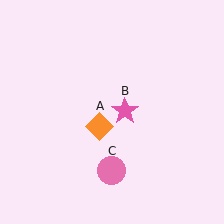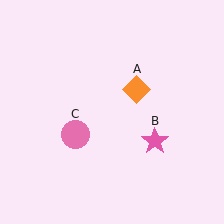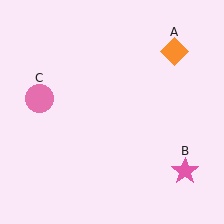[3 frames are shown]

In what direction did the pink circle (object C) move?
The pink circle (object C) moved up and to the left.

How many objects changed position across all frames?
3 objects changed position: orange diamond (object A), pink star (object B), pink circle (object C).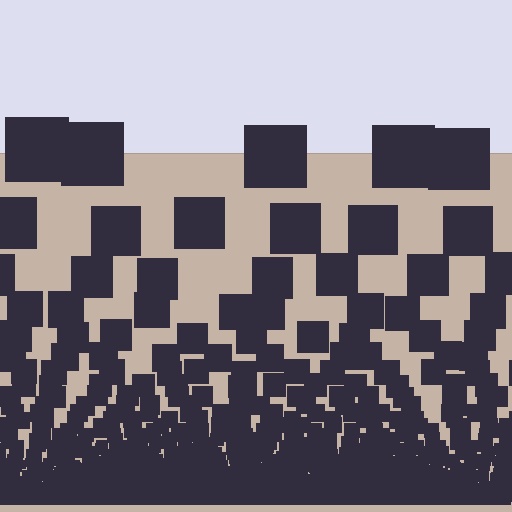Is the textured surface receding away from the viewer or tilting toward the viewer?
The surface appears to tilt toward the viewer. Texture elements get larger and sparser toward the top.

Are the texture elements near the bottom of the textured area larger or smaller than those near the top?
Smaller. The gradient is inverted — elements near the bottom are smaller and denser.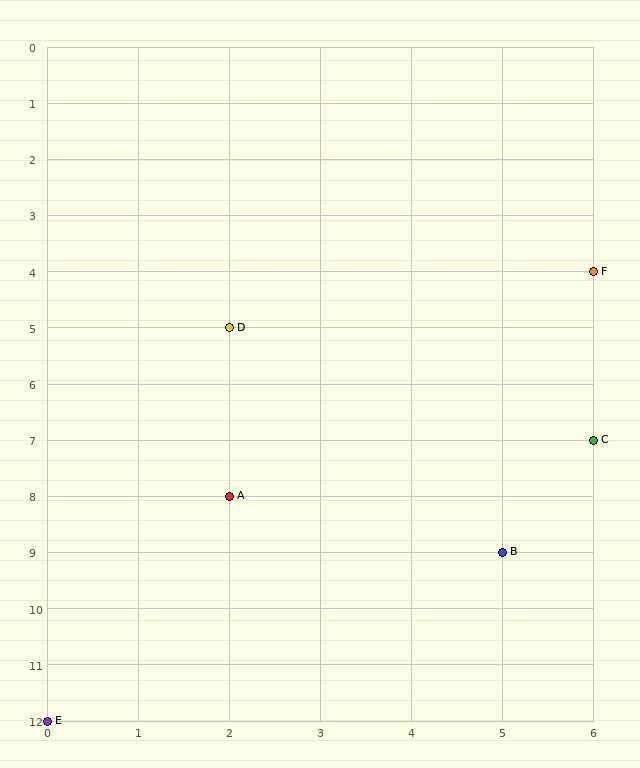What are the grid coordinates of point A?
Point A is at grid coordinates (2, 8).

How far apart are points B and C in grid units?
Points B and C are 1 column and 2 rows apart (about 2.2 grid units diagonally).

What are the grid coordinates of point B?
Point B is at grid coordinates (5, 9).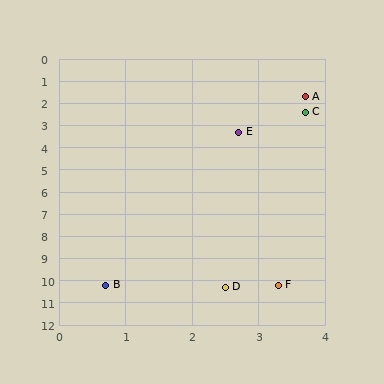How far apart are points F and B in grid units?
Points F and B are about 2.6 grid units apart.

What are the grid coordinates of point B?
Point B is at approximately (0.7, 10.2).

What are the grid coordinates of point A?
Point A is at approximately (3.7, 1.7).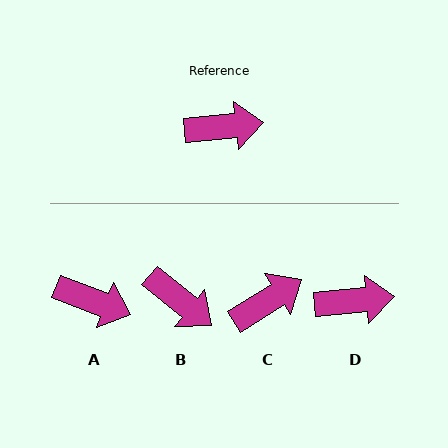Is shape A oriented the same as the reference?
No, it is off by about 26 degrees.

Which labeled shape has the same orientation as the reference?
D.